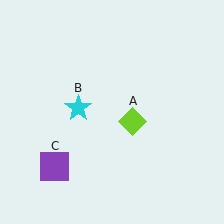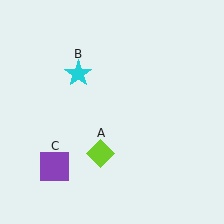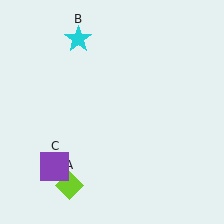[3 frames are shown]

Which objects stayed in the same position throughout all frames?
Purple square (object C) remained stationary.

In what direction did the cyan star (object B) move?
The cyan star (object B) moved up.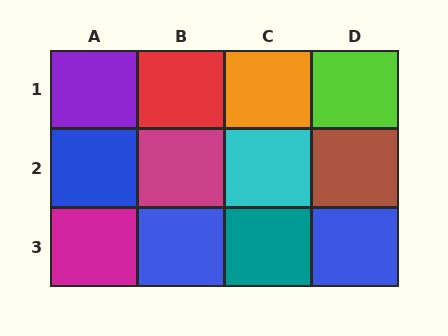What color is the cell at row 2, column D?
Brown.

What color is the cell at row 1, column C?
Orange.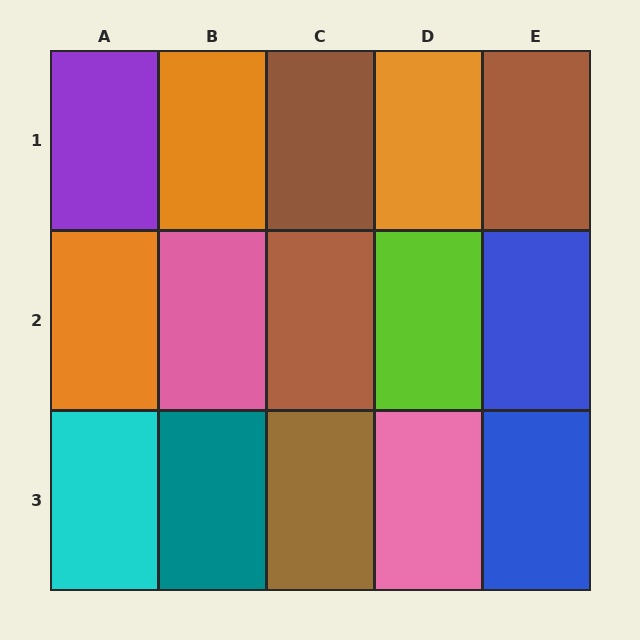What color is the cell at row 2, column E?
Blue.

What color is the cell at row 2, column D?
Lime.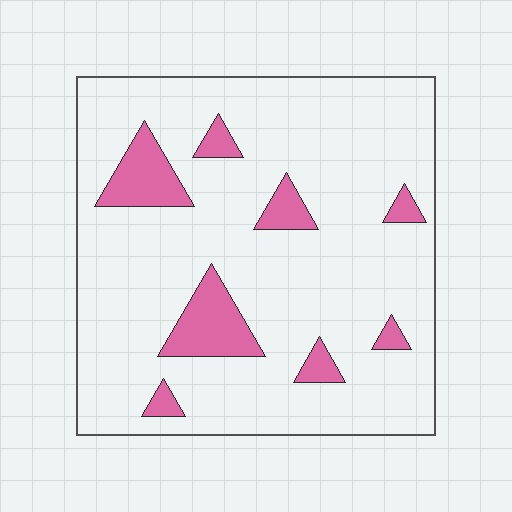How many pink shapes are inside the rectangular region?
8.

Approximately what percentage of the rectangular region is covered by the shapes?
Approximately 15%.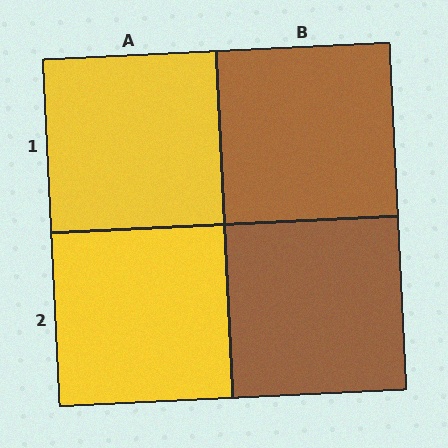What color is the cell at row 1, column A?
Yellow.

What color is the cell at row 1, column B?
Brown.